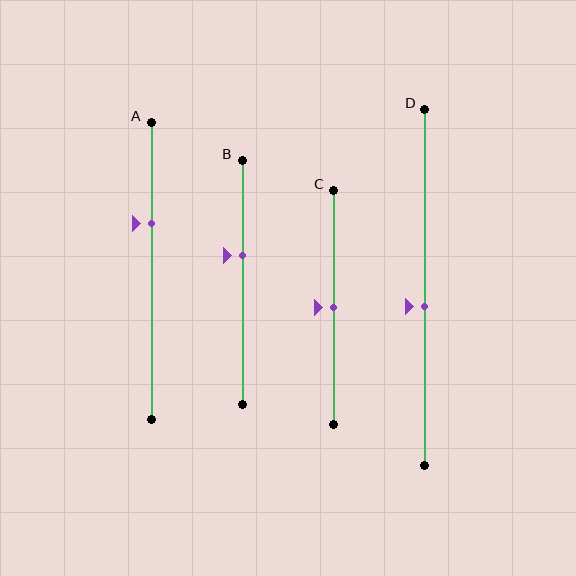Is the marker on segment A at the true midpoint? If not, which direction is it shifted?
No, the marker on segment A is shifted upward by about 16% of the segment length.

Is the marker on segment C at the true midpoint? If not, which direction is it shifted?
Yes, the marker on segment C is at the true midpoint.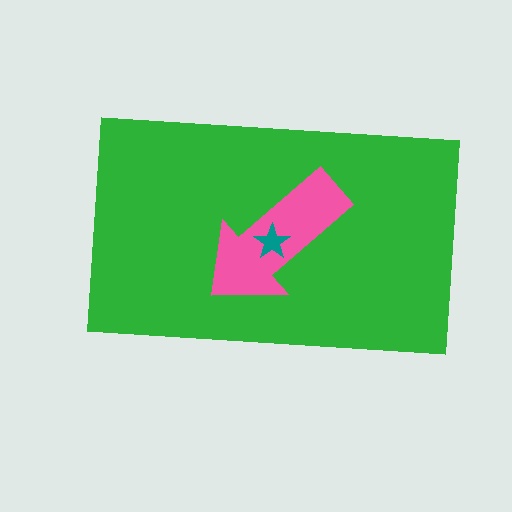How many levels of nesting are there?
3.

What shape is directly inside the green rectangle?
The pink arrow.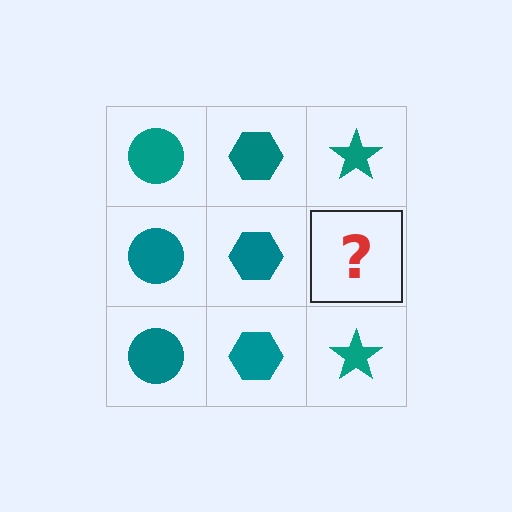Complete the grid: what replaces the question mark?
The question mark should be replaced with a teal star.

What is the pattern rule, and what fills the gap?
The rule is that each column has a consistent shape. The gap should be filled with a teal star.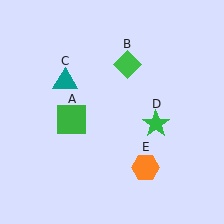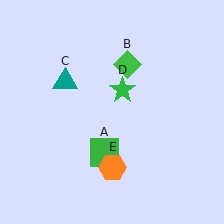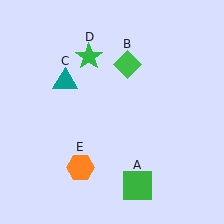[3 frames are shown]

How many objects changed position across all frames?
3 objects changed position: green square (object A), green star (object D), orange hexagon (object E).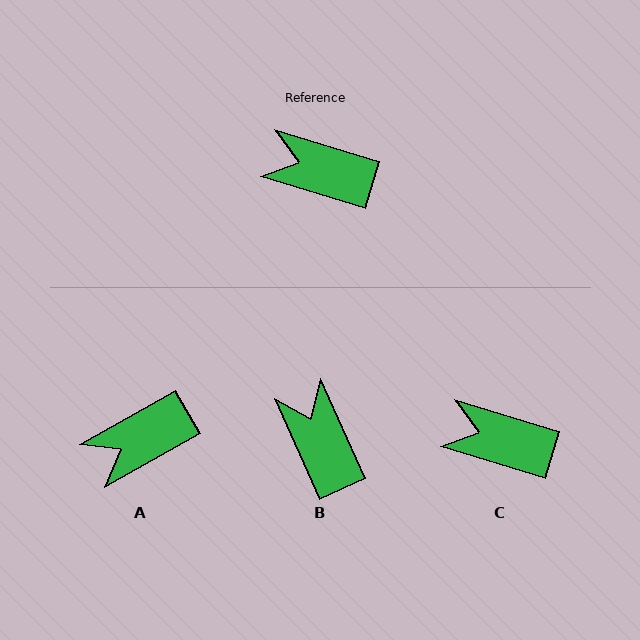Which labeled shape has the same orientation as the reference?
C.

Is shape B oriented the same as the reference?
No, it is off by about 49 degrees.